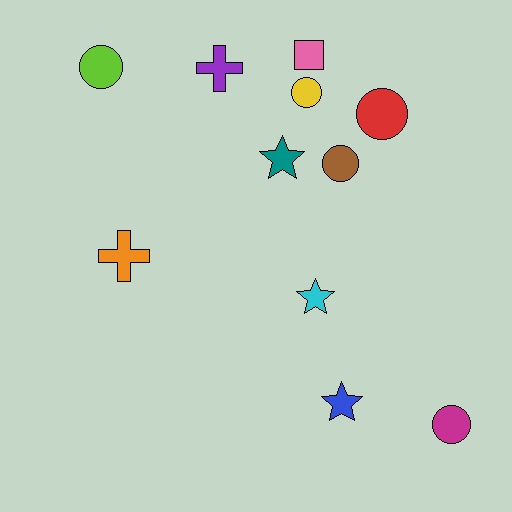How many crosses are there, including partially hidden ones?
There are 2 crosses.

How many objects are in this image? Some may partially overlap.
There are 11 objects.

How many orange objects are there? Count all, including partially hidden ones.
There is 1 orange object.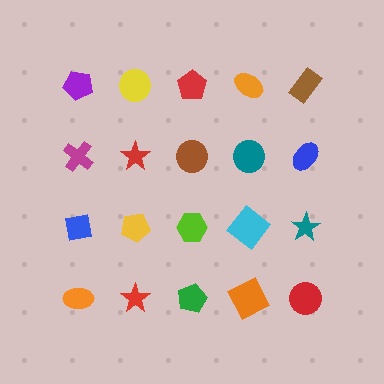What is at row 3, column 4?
A cyan diamond.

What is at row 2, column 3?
A brown circle.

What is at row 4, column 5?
A red circle.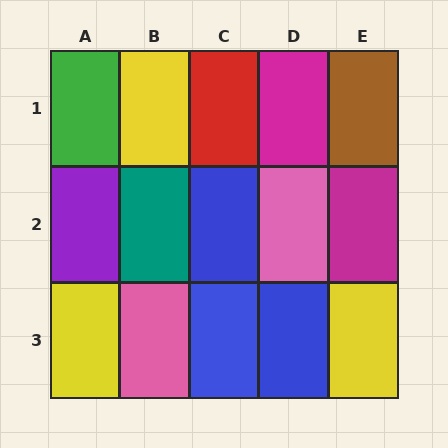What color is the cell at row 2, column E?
Magenta.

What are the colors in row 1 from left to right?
Green, yellow, red, magenta, brown.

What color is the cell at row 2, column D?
Pink.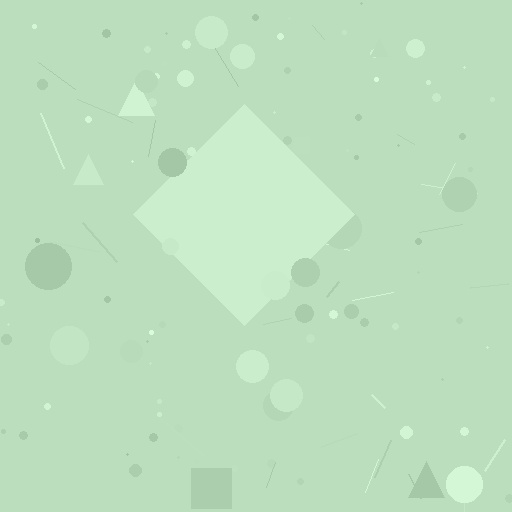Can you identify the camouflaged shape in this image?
The camouflaged shape is a diamond.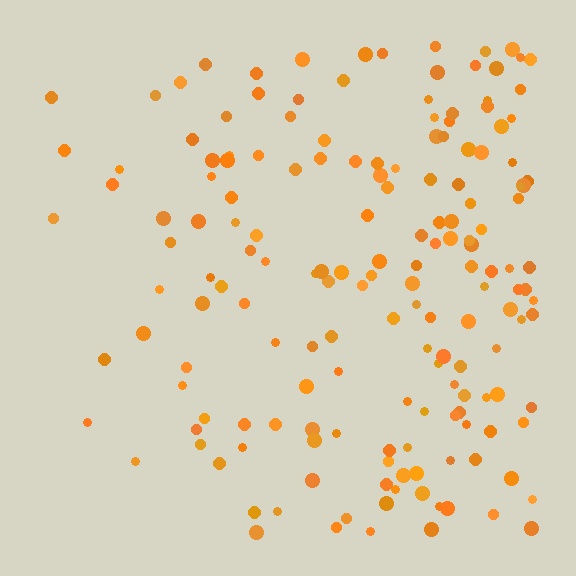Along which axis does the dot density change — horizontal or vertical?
Horizontal.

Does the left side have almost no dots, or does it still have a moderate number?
Still a moderate number, just noticeably fewer than the right.